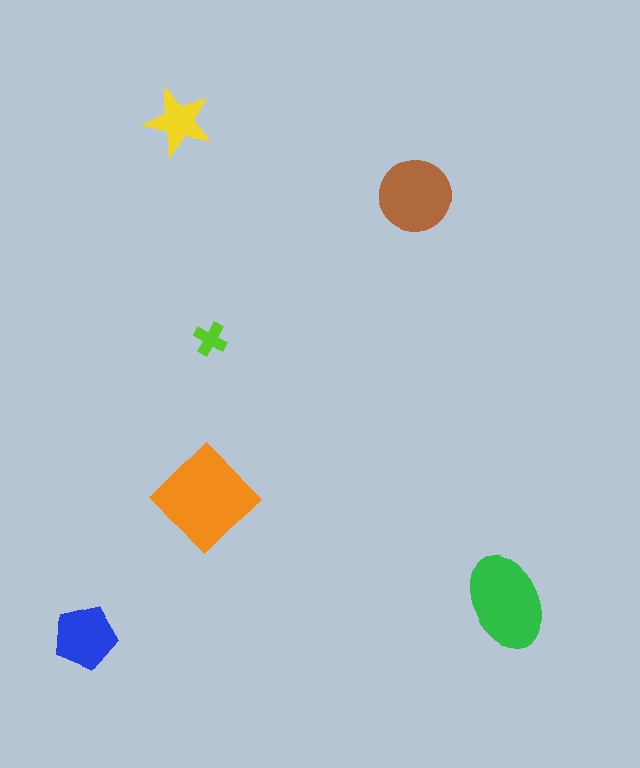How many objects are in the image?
There are 6 objects in the image.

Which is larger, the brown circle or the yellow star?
The brown circle.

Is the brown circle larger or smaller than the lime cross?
Larger.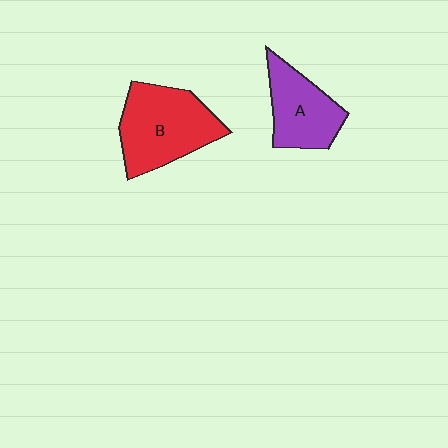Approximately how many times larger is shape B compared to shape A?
Approximately 1.4 times.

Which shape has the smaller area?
Shape A (purple).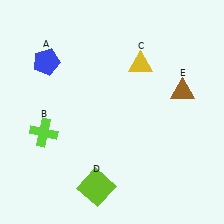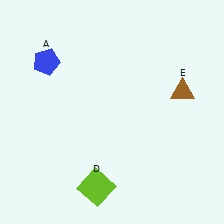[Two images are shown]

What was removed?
The lime cross (B), the yellow triangle (C) were removed in Image 2.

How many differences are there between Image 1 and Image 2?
There are 2 differences between the two images.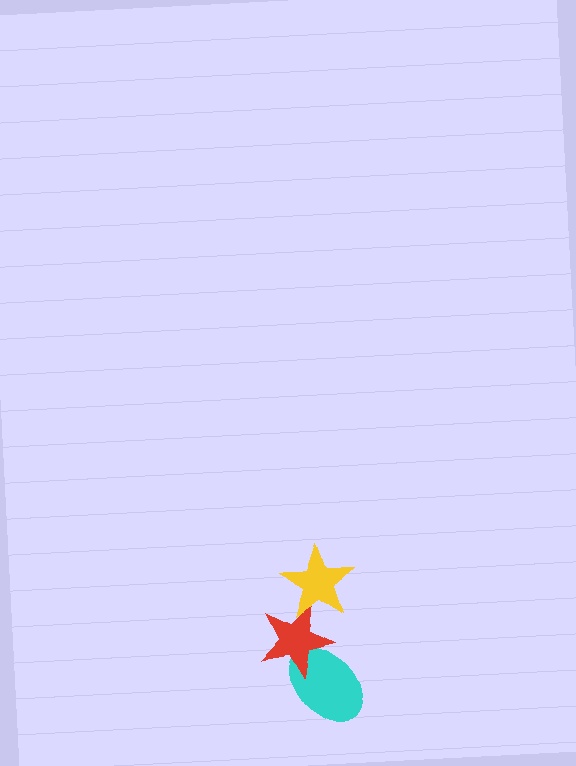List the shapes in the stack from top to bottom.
From top to bottom: the yellow star, the red star, the cyan ellipse.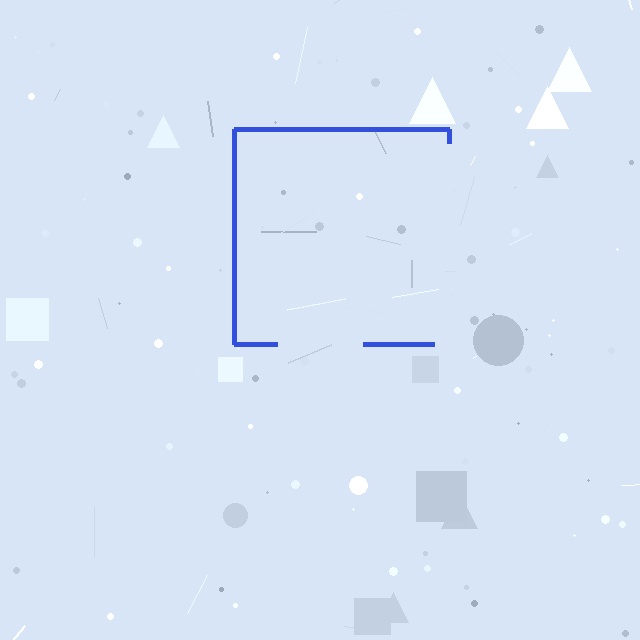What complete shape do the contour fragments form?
The contour fragments form a square.